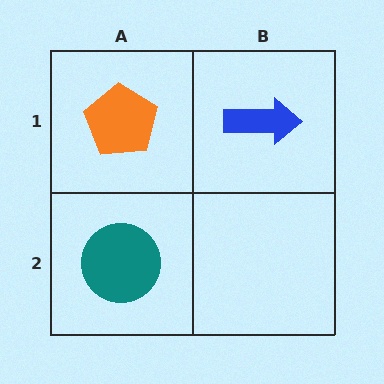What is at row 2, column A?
A teal circle.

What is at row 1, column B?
A blue arrow.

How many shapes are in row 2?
1 shape.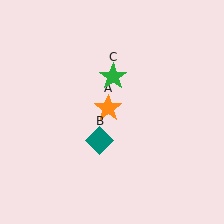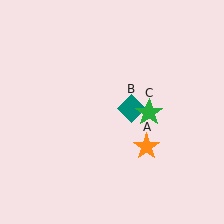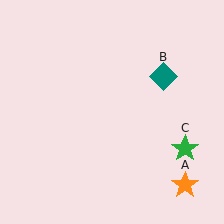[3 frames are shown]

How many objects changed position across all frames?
3 objects changed position: orange star (object A), teal diamond (object B), green star (object C).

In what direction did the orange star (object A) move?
The orange star (object A) moved down and to the right.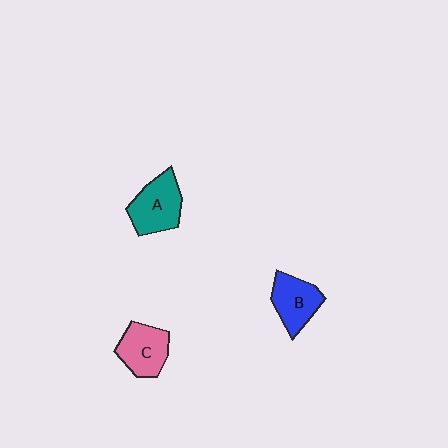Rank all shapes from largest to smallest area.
From largest to smallest: A (teal), C (pink), B (blue).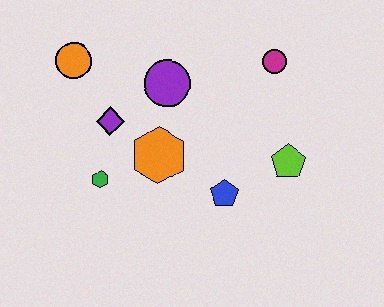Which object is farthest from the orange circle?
The lime pentagon is farthest from the orange circle.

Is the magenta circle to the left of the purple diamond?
No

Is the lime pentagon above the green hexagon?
Yes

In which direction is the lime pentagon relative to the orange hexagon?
The lime pentagon is to the right of the orange hexagon.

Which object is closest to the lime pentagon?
The blue pentagon is closest to the lime pentagon.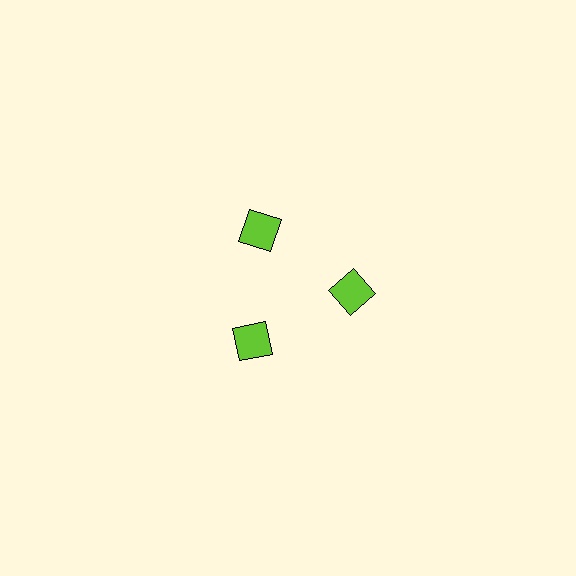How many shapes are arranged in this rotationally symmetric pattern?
There are 3 shapes, arranged in 3 groups of 1.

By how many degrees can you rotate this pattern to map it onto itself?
The pattern maps onto itself every 120 degrees of rotation.